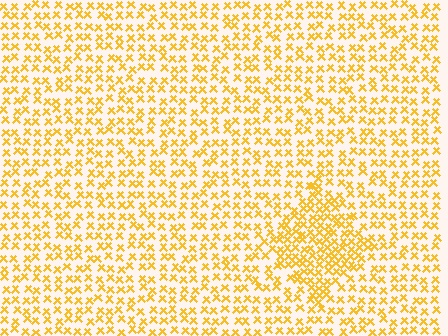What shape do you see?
I see a diamond.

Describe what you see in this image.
The image contains small yellow elements arranged at two different densities. A diamond-shaped region is visible where the elements are more densely packed than the surrounding area.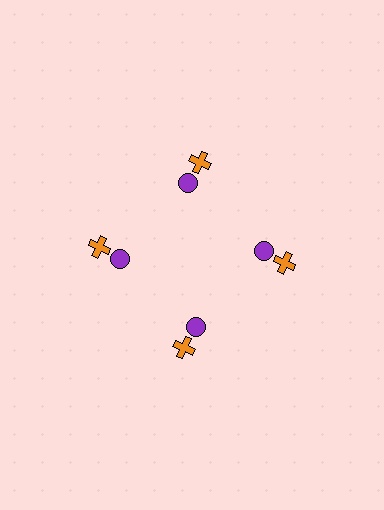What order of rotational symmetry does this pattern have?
This pattern has 4-fold rotational symmetry.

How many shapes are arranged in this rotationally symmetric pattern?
There are 8 shapes, arranged in 4 groups of 2.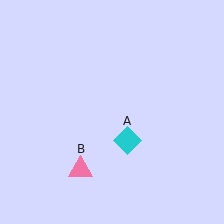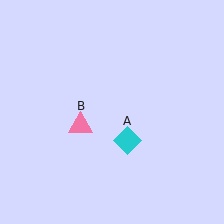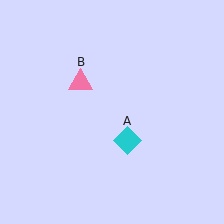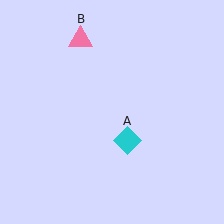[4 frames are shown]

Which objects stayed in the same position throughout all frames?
Cyan diamond (object A) remained stationary.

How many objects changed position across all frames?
1 object changed position: pink triangle (object B).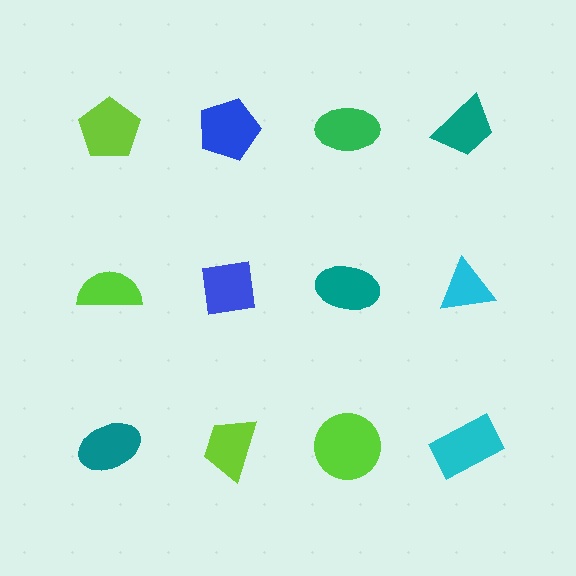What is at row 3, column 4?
A cyan rectangle.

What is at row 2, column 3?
A teal ellipse.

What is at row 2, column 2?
A blue square.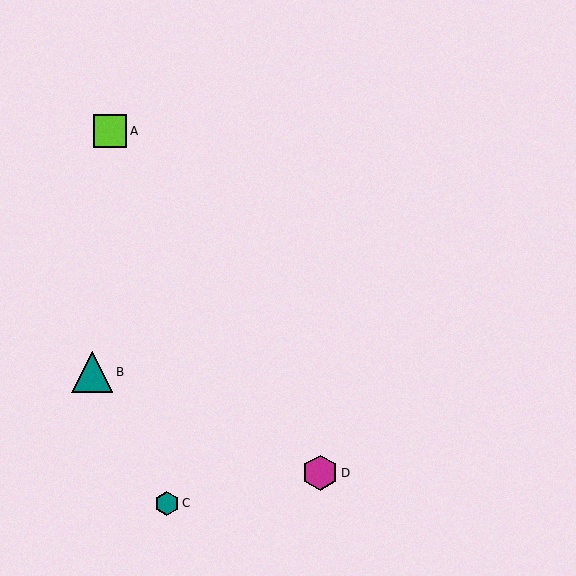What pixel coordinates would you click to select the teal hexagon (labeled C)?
Click at (167, 503) to select the teal hexagon C.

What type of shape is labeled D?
Shape D is a magenta hexagon.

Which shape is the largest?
The teal triangle (labeled B) is the largest.